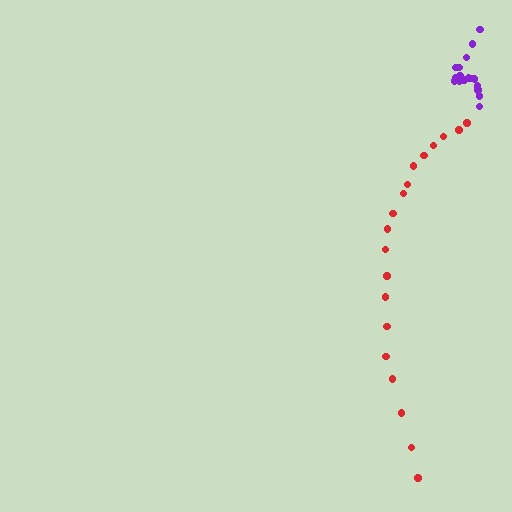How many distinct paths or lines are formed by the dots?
There are 2 distinct paths.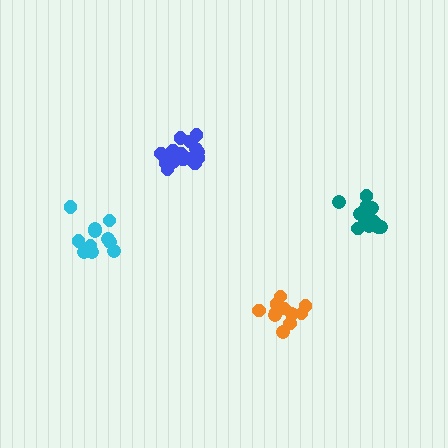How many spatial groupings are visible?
There are 4 spatial groupings.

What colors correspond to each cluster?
The clusters are colored: teal, blue, orange, cyan.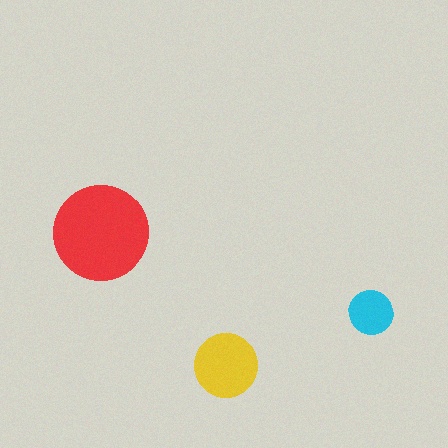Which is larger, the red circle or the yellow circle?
The red one.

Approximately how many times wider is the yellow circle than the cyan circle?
About 1.5 times wider.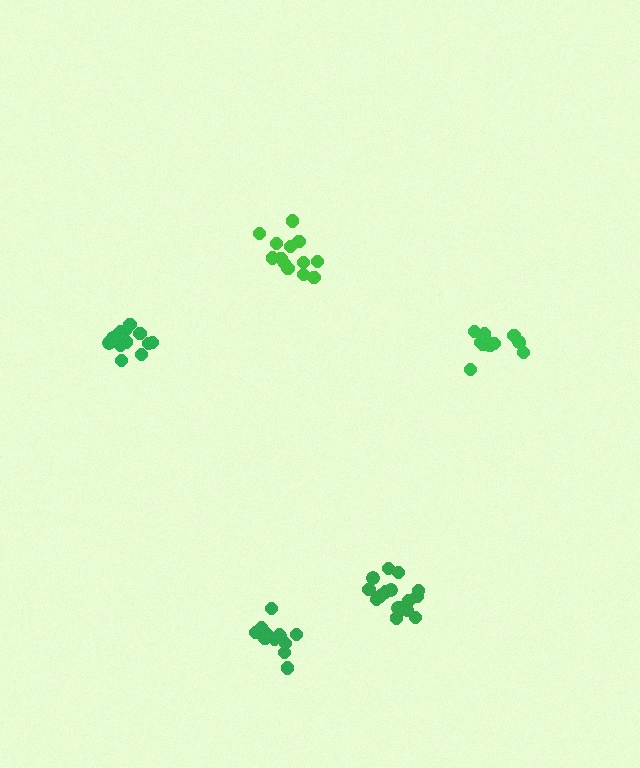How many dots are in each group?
Group 1: 12 dots, Group 2: 13 dots, Group 3: 14 dots, Group 4: 16 dots, Group 5: 13 dots (68 total).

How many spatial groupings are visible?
There are 5 spatial groupings.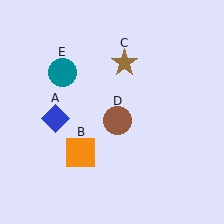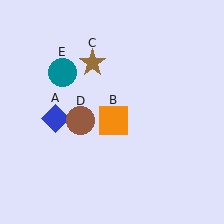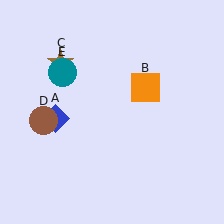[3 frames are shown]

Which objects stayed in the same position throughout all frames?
Blue diamond (object A) and teal circle (object E) remained stationary.